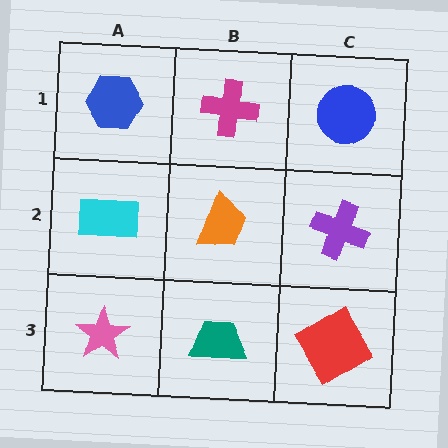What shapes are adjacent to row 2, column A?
A blue hexagon (row 1, column A), a pink star (row 3, column A), an orange trapezoid (row 2, column B).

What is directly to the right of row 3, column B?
A red diamond.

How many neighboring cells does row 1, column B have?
3.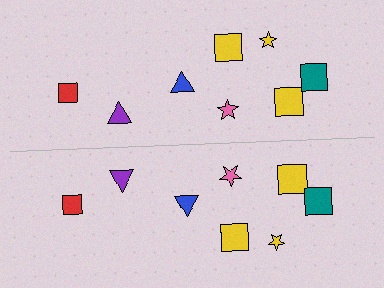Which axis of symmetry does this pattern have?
The pattern has a horizontal axis of symmetry running through the center of the image.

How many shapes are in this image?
There are 16 shapes in this image.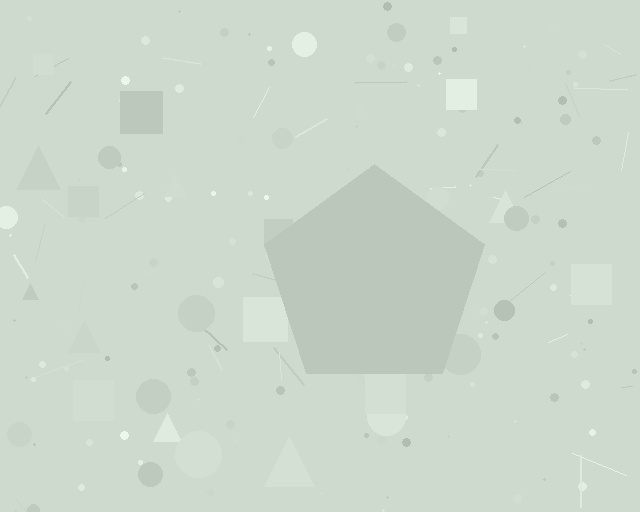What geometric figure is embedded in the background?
A pentagon is embedded in the background.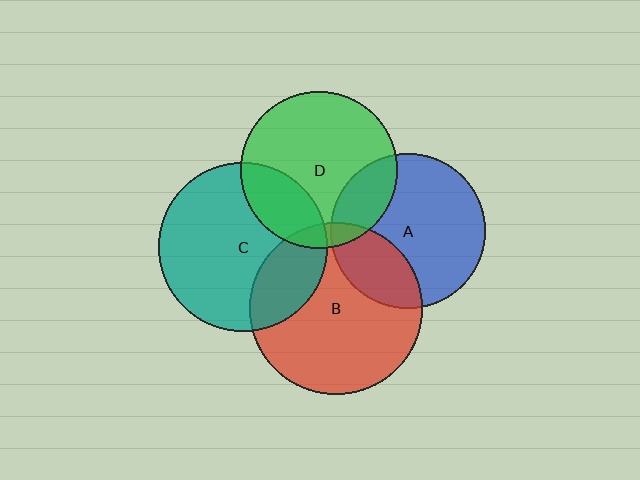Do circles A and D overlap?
Yes.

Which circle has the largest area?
Circle B (red).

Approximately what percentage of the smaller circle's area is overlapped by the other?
Approximately 20%.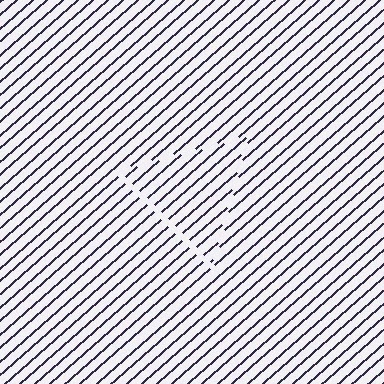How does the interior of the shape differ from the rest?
The interior of the shape contains the same grating, shifted by half a period — the contour is defined by the phase discontinuity where line-ends from the inner and outer gratings abut.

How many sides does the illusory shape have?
3 sides — the line-ends trace a triangle.